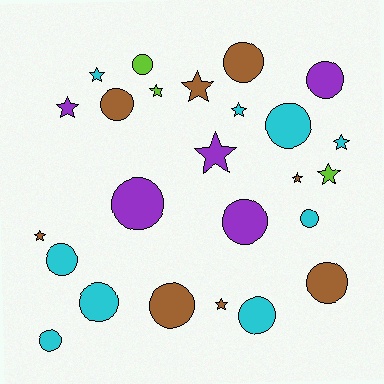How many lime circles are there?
There is 1 lime circle.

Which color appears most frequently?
Cyan, with 9 objects.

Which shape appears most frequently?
Circle, with 14 objects.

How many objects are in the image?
There are 25 objects.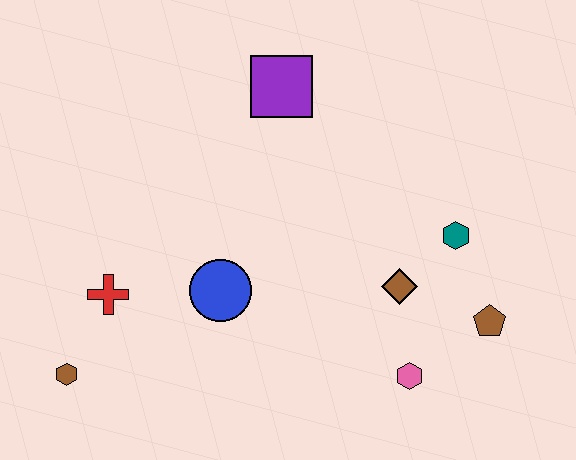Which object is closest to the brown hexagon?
The red cross is closest to the brown hexagon.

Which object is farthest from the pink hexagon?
The brown hexagon is farthest from the pink hexagon.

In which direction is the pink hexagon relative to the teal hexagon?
The pink hexagon is below the teal hexagon.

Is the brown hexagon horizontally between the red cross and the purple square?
No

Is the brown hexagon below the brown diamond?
Yes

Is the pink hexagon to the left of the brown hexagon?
No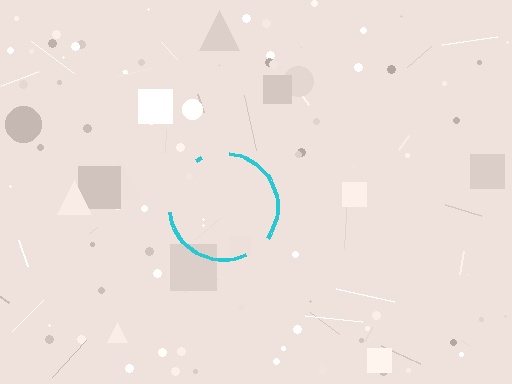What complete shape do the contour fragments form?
The contour fragments form a circle.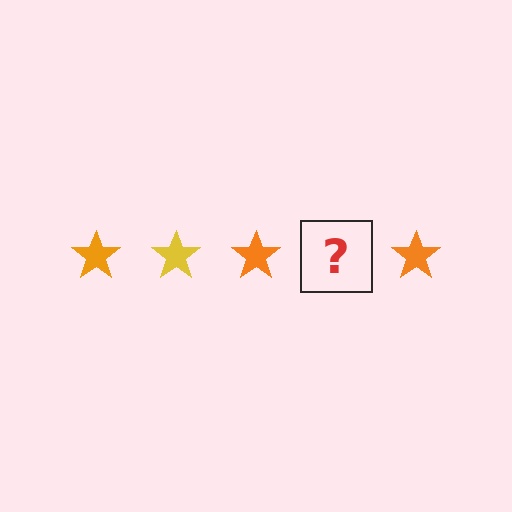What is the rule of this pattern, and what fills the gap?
The rule is that the pattern cycles through orange, yellow stars. The gap should be filled with a yellow star.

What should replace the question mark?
The question mark should be replaced with a yellow star.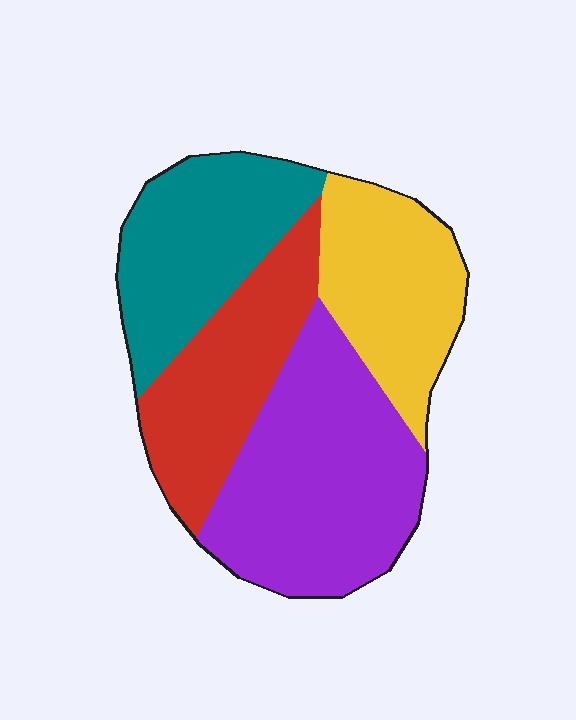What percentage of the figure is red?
Red takes up about one fifth (1/5) of the figure.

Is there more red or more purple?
Purple.